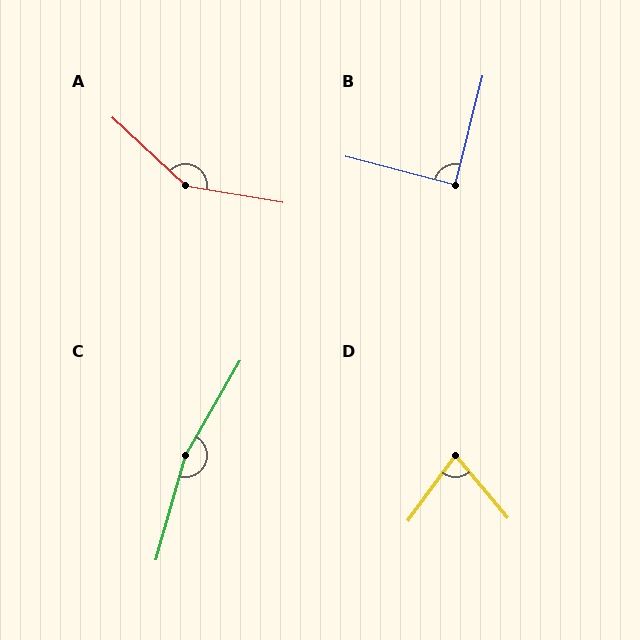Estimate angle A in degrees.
Approximately 146 degrees.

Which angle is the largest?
C, at approximately 166 degrees.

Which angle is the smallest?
D, at approximately 76 degrees.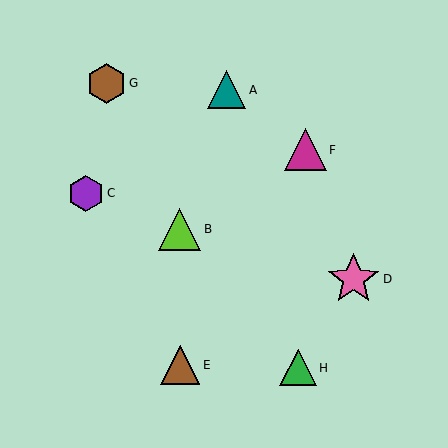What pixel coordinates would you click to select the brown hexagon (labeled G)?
Click at (106, 83) to select the brown hexagon G.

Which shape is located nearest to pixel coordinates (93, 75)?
The brown hexagon (labeled G) at (106, 83) is nearest to that location.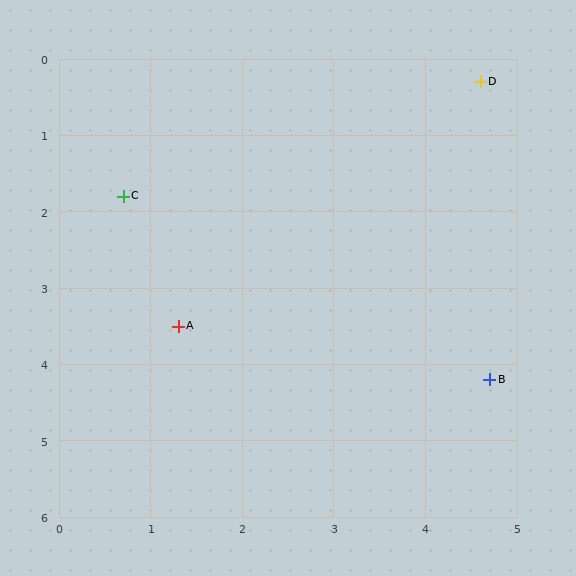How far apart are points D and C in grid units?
Points D and C are about 4.2 grid units apart.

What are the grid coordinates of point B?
Point B is at approximately (4.7, 4.2).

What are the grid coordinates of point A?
Point A is at approximately (1.3, 3.5).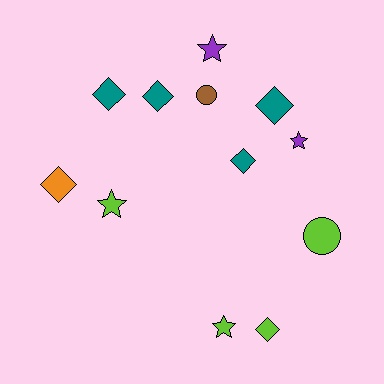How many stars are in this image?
There are 4 stars.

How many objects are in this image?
There are 12 objects.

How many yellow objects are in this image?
There are no yellow objects.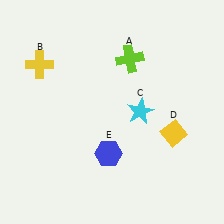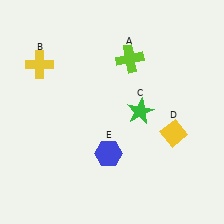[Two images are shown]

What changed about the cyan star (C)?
In Image 1, C is cyan. In Image 2, it changed to green.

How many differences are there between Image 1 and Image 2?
There is 1 difference between the two images.